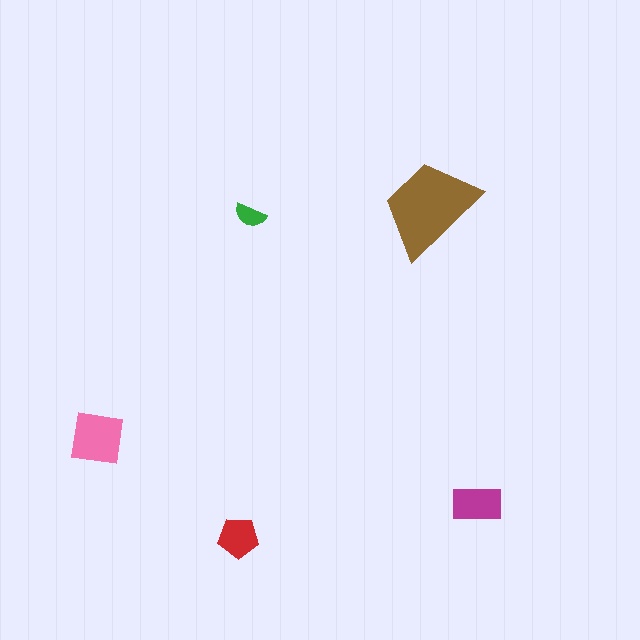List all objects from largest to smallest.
The brown trapezoid, the pink square, the magenta rectangle, the red pentagon, the green semicircle.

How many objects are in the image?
There are 5 objects in the image.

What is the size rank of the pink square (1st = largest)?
2nd.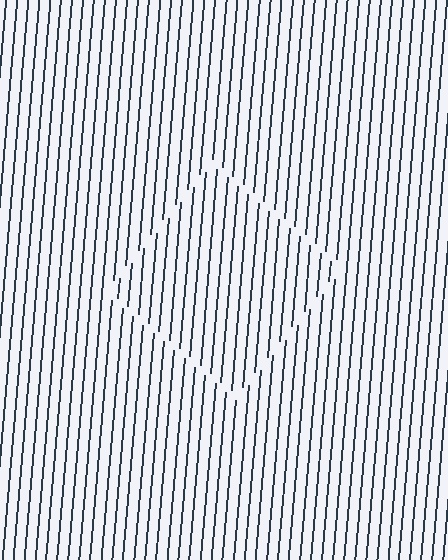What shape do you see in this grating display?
An illusory square. The interior of the shape contains the same grating, shifted by half a period — the contour is defined by the phase discontinuity where line-ends from the inner and outer gratings abut.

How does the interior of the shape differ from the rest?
The interior of the shape contains the same grating, shifted by half a period — the contour is defined by the phase discontinuity where line-ends from the inner and outer gratings abut.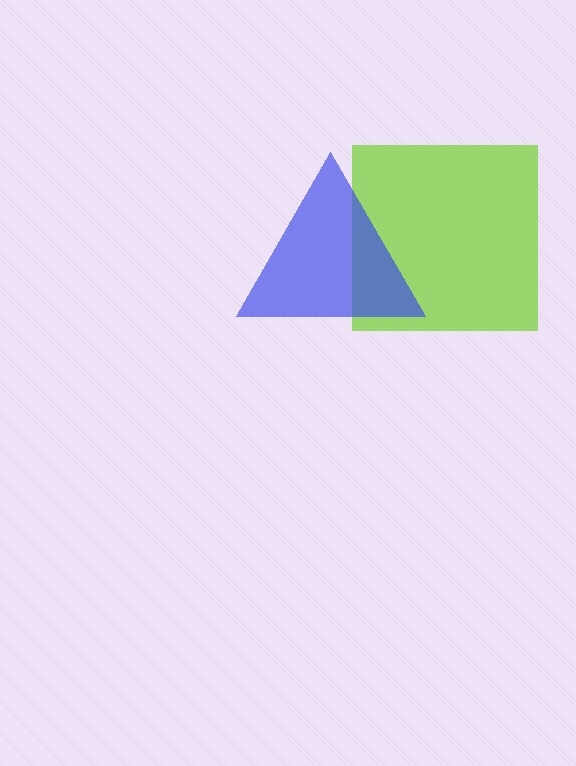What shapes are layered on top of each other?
The layered shapes are: a lime square, a blue triangle.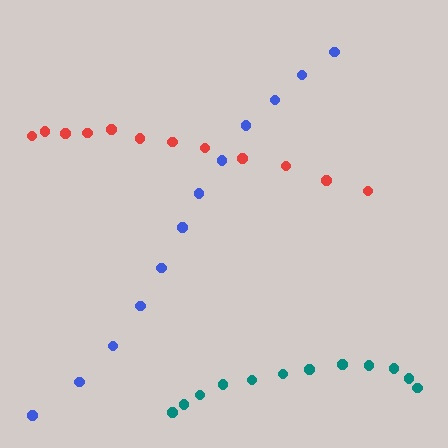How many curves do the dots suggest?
There are 3 distinct paths.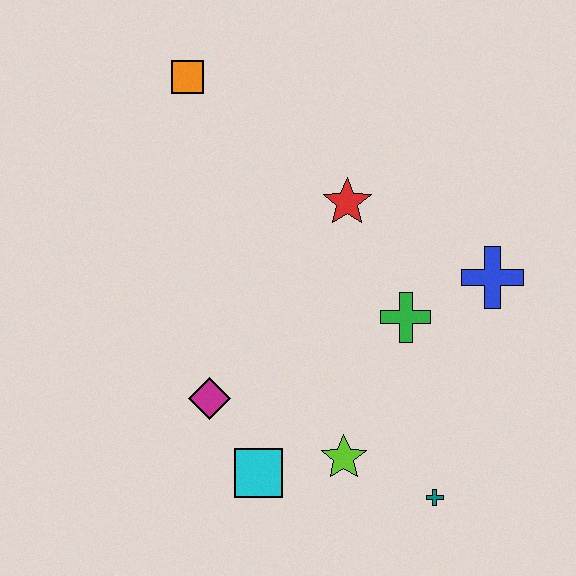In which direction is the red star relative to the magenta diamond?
The red star is above the magenta diamond.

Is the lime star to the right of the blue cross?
No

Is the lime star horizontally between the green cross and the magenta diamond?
Yes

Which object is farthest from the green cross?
The orange square is farthest from the green cross.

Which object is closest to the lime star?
The cyan square is closest to the lime star.